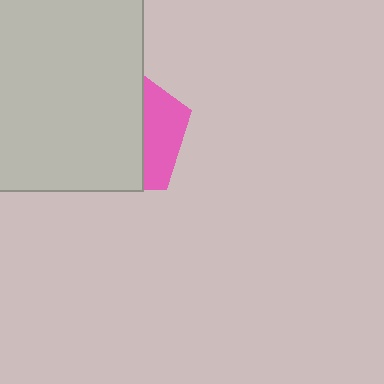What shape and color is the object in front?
The object in front is a light gray rectangle.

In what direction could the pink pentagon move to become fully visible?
The pink pentagon could move right. That would shift it out from behind the light gray rectangle entirely.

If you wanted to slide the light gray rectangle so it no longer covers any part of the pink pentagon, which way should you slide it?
Slide it left — that is the most direct way to separate the two shapes.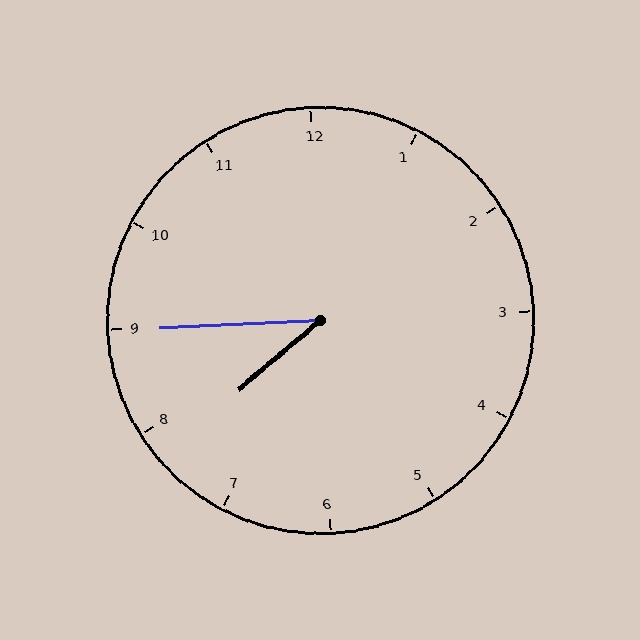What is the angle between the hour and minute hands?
Approximately 38 degrees.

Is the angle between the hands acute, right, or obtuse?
It is acute.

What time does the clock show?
7:45.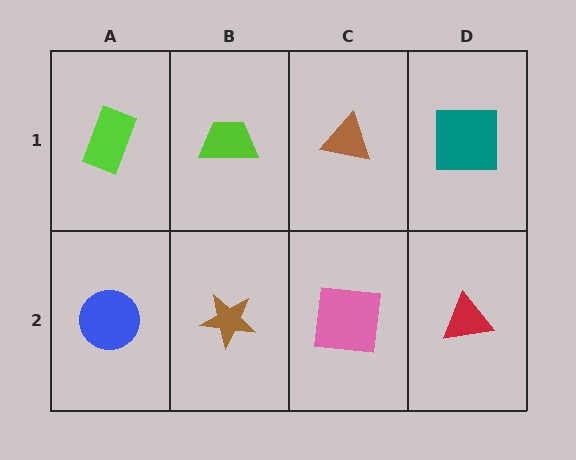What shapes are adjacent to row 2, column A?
A lime rectangle (row 1, column A), a brown star (row 2, column B).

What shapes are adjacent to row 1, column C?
A pink square (row 2, column C), a lime trapezoid (row 1, column B), a teal square (row 1, column D).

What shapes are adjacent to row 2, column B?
A lime trapezoid (row 1, column B), a blue circle (row 2, column A), a pink square (row 2, column C).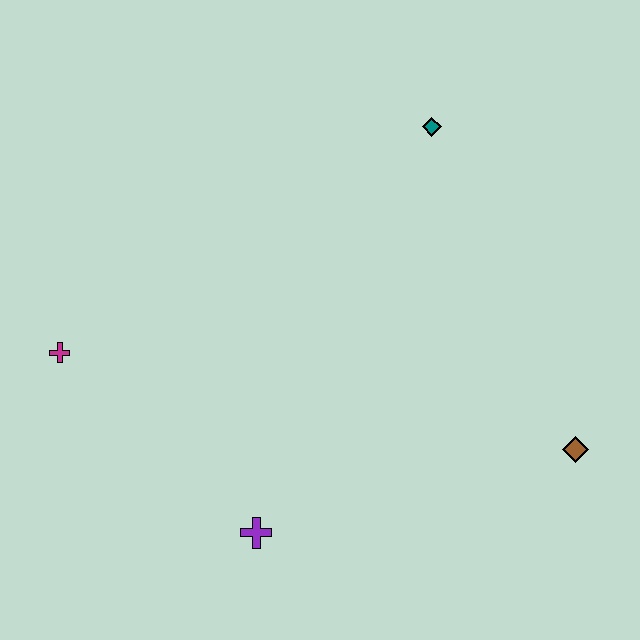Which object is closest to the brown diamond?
The purple cross is closest to the brown diamond.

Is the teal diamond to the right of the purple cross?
Yes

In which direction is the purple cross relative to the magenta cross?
The purple cross is to the right of the magenta cross.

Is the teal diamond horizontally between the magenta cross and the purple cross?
No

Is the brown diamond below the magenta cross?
Yes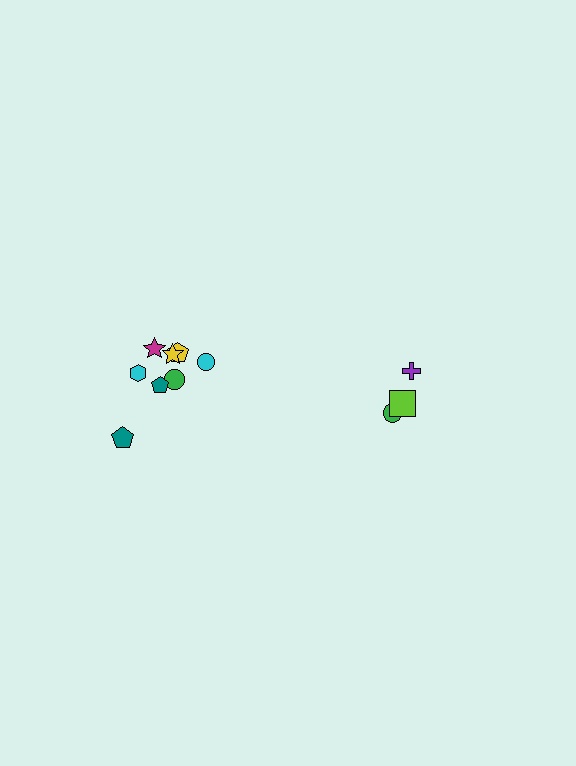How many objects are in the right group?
There are 4 objects.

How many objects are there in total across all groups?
There are 12 objects.